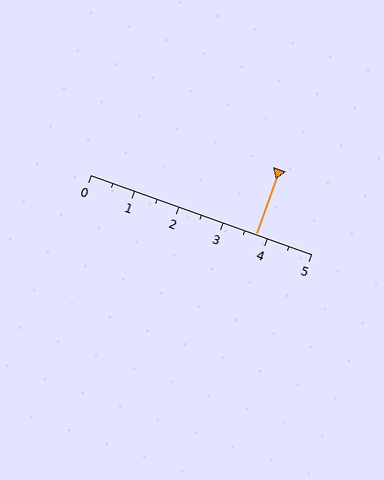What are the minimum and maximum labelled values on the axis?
The axis runs from 0 to 5.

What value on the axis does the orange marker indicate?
The marker indicates approximately 3.8.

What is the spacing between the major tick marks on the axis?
The major ticks are spaced 1 apart.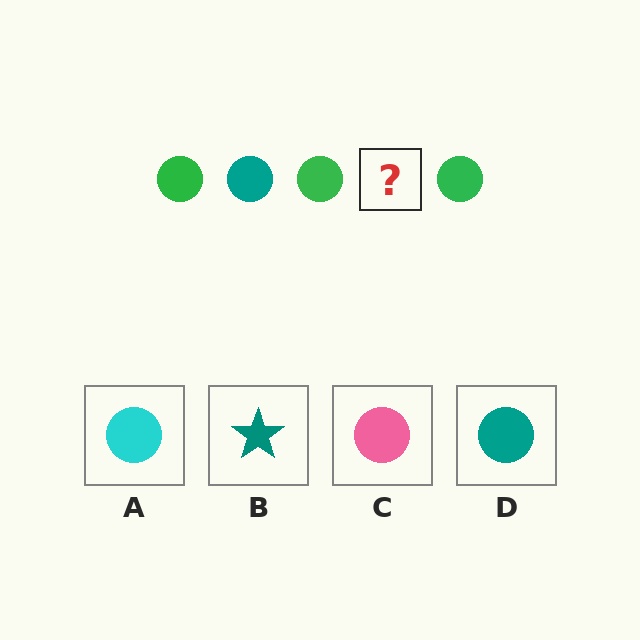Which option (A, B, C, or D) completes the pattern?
D.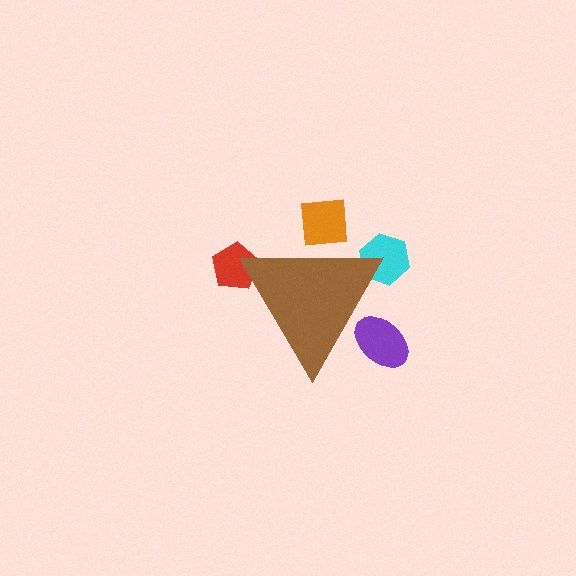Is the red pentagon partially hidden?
Yes, the red pentagon is partially hidden behind the brown triangle.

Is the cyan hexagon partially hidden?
Yes, the cyan hexagon is partially hidden behind the brown triangle.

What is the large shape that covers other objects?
A brown triangle.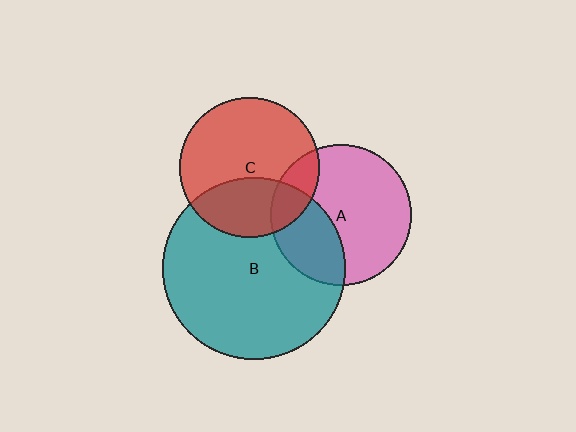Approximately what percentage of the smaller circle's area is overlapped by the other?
Approximately 35%.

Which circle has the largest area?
Circle B (teal).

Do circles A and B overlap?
Yes.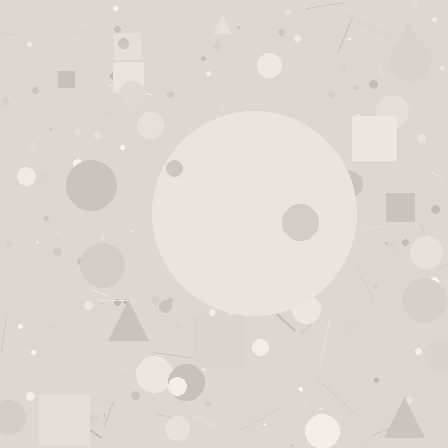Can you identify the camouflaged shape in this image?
The camouflaged shape is a circle.